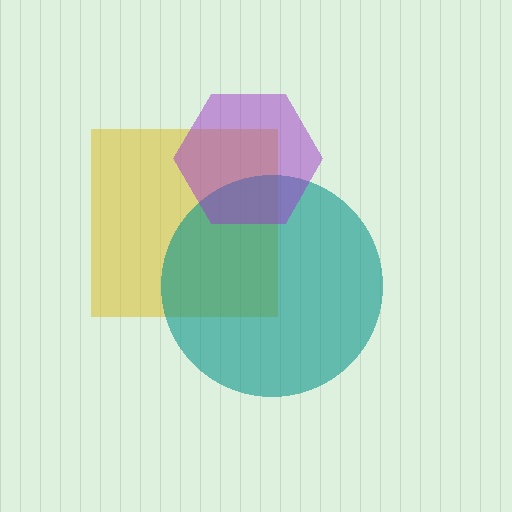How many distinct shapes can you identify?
There are 3 distinct shapes: a yellow square, a teal circle, a purple hexagon.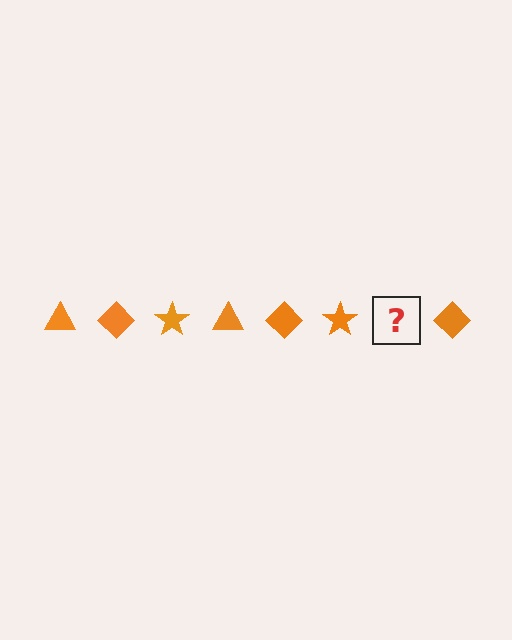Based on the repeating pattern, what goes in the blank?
The blank should be an orange triangle.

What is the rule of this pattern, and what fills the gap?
The rule is that the pattern cycles through triangle, diamond, star shapes in orange. The gap should be filled with an orange triangle.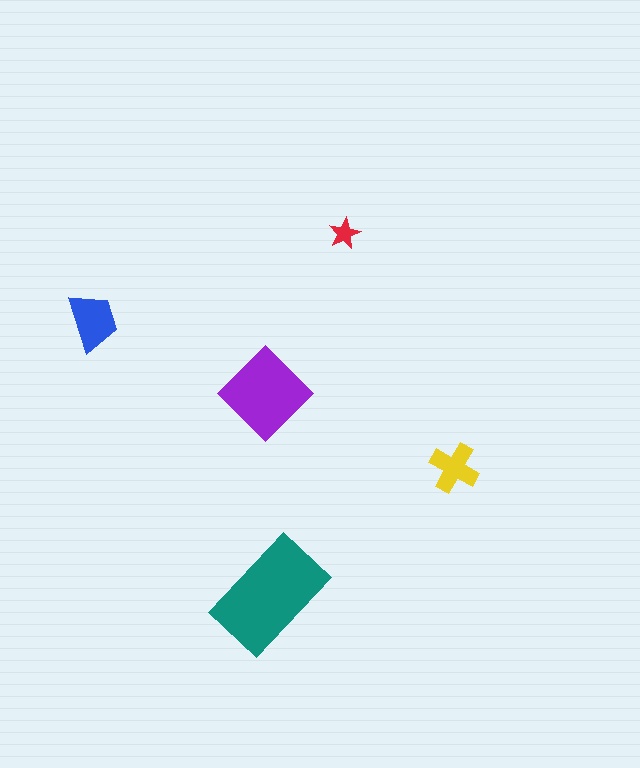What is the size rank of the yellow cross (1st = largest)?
4th.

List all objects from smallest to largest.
The red star, the yellow cross, the blue trapezoid, the purple diamond, the teal rectangle.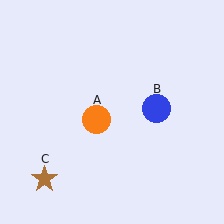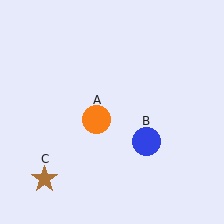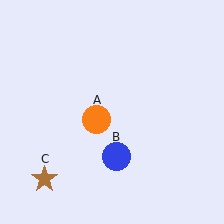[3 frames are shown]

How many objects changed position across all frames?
1 object changed position: blue circle (object B).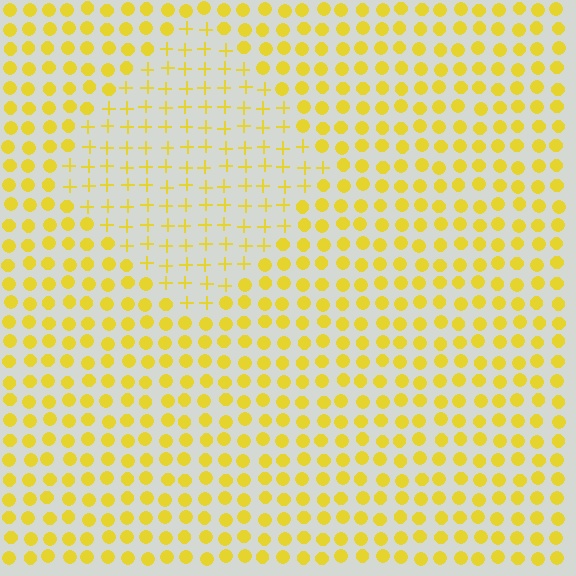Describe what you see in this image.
The image is filled with small yellow elements arranged in a uniform grid. A diamond-shaped region contains plus signs, while the surrounding area contains circles. The boundary is defined purely by the change in element shape.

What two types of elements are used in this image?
The image uses plus signs inside the diamond region and circles outside it.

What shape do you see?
I see a diamond.